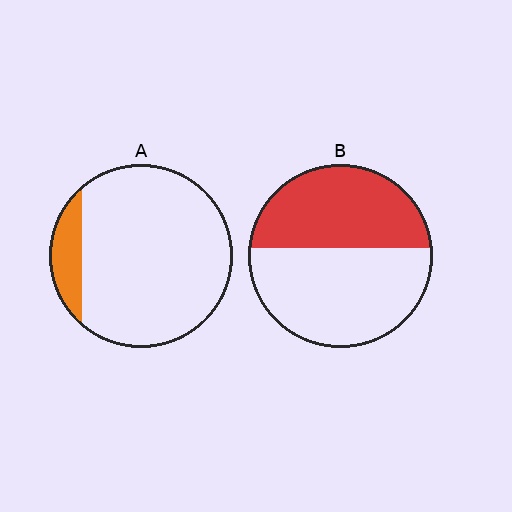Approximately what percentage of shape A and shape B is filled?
A is approximately 10% and B is approximately 45%.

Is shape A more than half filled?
No.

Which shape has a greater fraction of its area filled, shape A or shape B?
Shape B.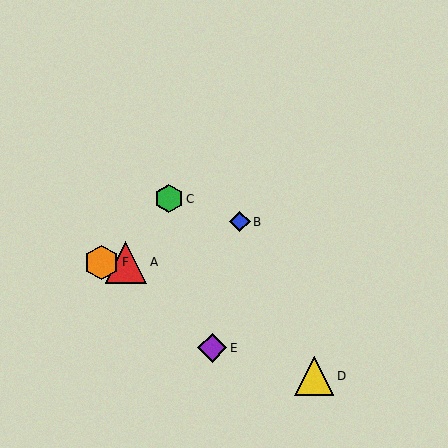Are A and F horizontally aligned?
Yes, both are at y≈262.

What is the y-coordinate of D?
Object D is at y≈376.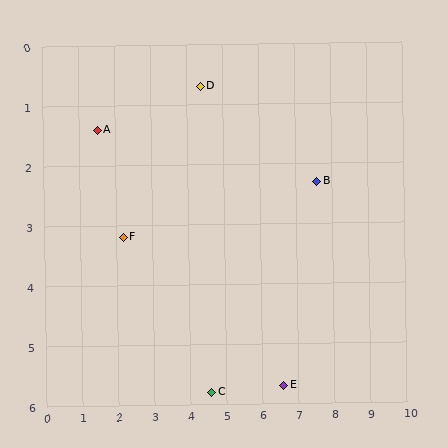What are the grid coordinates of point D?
Point D is at approximately (4.4, 0.7).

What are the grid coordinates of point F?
Point F is at approximately (2.2, 3.2).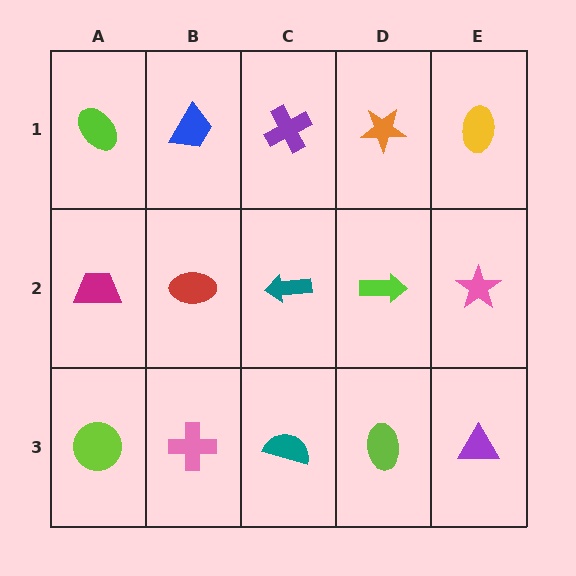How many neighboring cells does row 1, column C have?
3.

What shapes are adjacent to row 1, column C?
A teal arrow (row 2, column C), a blue trapezoid (row 1, column B), an orange star (row 1, column D).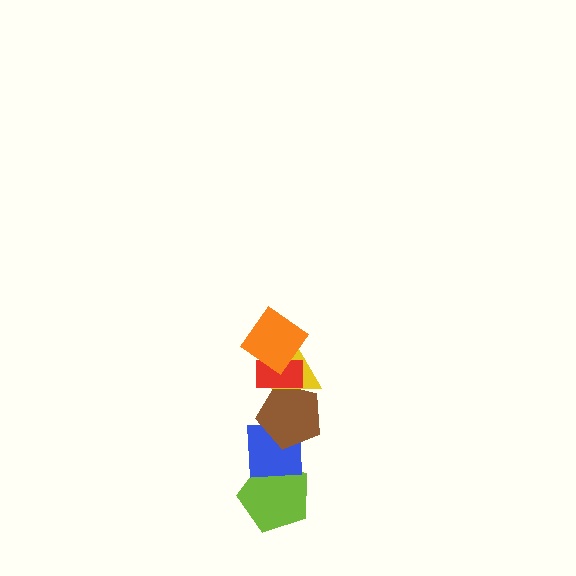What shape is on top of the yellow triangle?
The red rectangle is on top of the yellow triangle.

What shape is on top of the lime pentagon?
The blue square is on top of the lime pentagon.